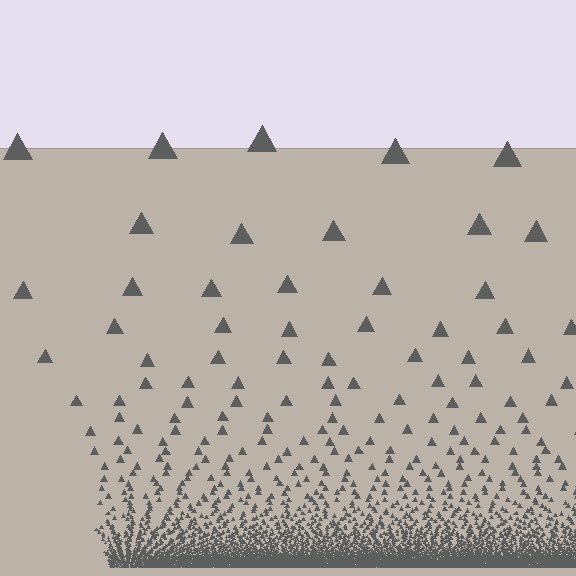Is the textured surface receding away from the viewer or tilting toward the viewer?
The surface appears to tilt toward the viewer. Texture elements get larger and sparser toward the top.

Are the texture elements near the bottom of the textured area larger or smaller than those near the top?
Smaller. The gradient is inverted — elements near the bottom are smaller and denser.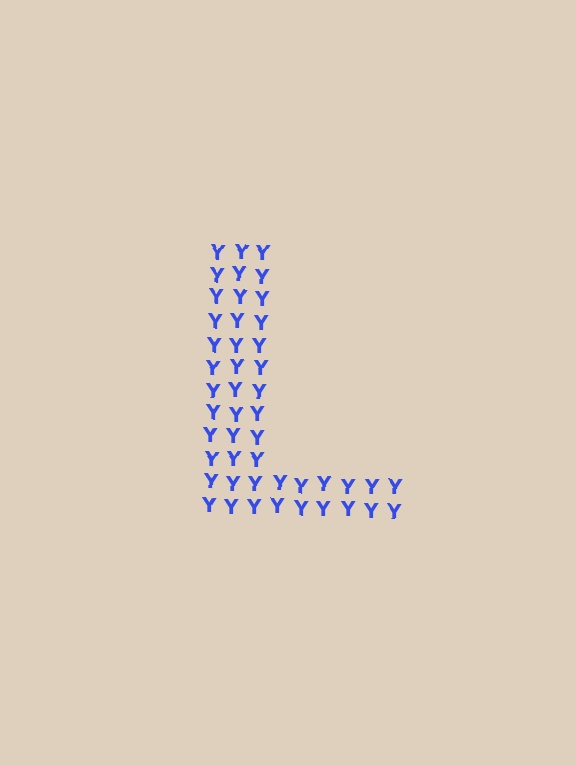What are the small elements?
The small elements are letter Y's.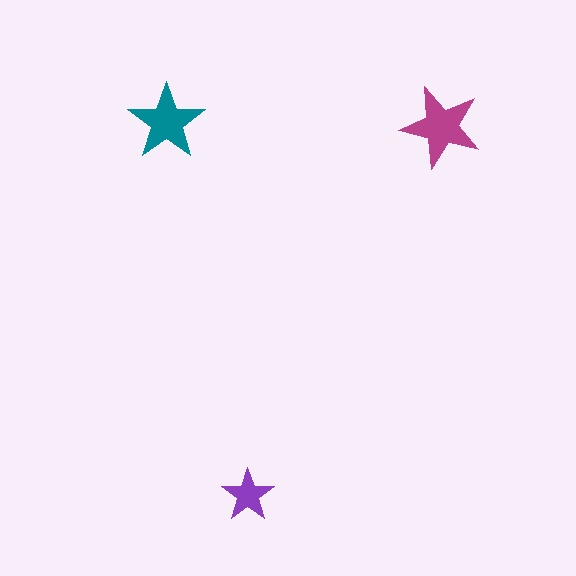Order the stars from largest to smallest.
the magenta one, the teal one, the purple one.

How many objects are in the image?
There are 3 objects in the image.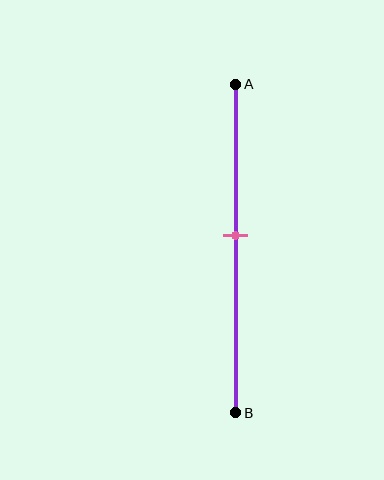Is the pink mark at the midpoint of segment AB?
No, the mark is at about 45% from A, not at the 50% midpoint.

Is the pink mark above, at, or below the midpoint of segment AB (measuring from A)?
The pink mark is above the midpoint of segment AB.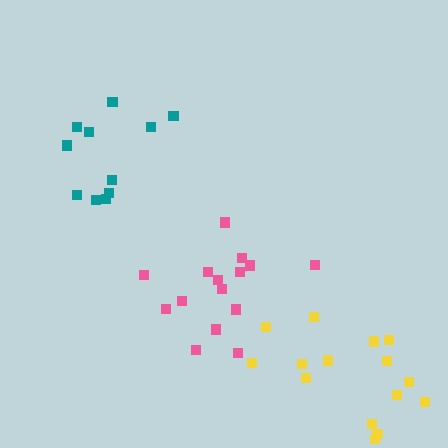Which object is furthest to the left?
The teal cluster is leftmost.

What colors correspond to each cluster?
The clusters are colored: teal, yellow, pink.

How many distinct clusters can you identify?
There are 3 distinct clusters.